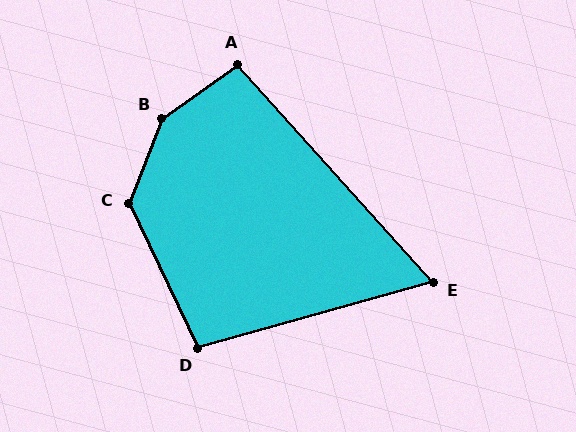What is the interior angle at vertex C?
Approximately 133 degrees (obtuse).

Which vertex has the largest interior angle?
B, at approximately 146 degrees.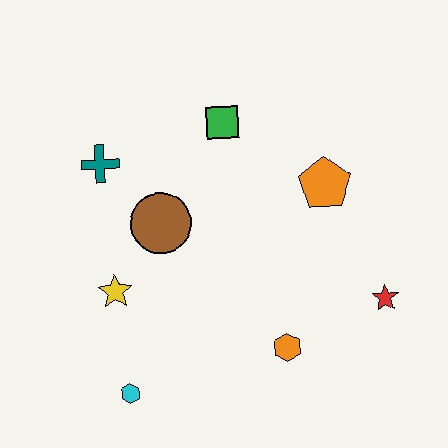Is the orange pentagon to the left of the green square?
No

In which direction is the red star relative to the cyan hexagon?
The red star is to the right of the cyan hexagon.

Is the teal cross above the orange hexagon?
Yes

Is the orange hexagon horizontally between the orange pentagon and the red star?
No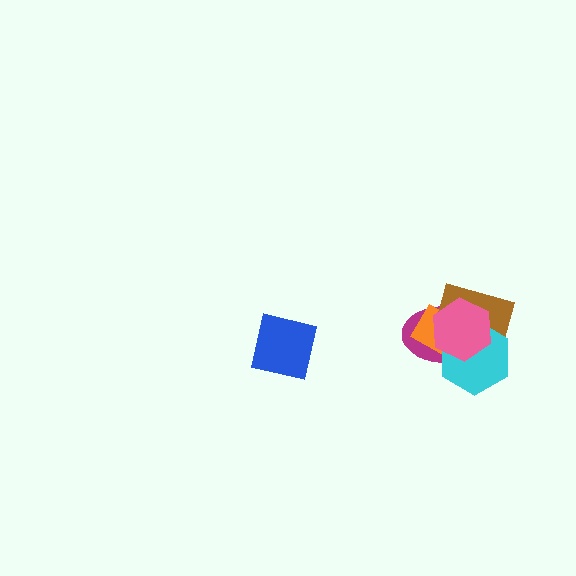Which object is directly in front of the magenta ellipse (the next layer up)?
The orange diamond is directly in front of the magenta ellipse.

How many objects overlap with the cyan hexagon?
4 objects overlap with the cyan hexagon.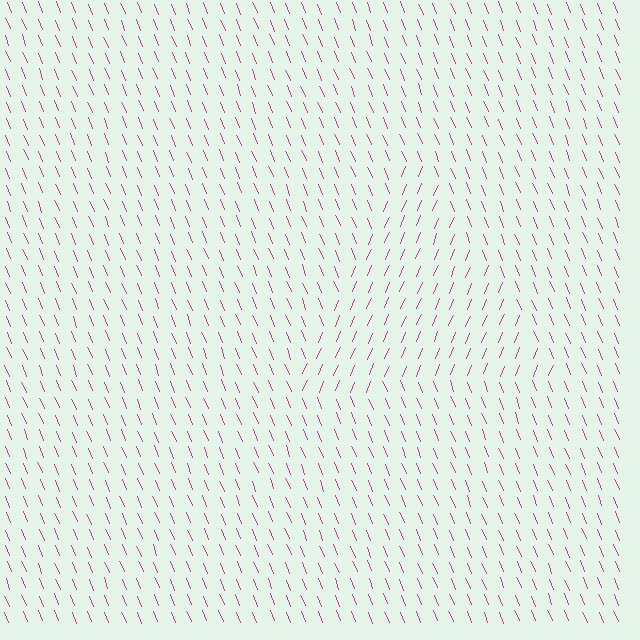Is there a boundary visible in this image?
Yes, there is a texture boundary formed by a change in line orientation.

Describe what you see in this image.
The image is filled with small magenta line segments. A triangle region in the image has lines oriented differently from the surrounding lines, creating a visible texture boundary.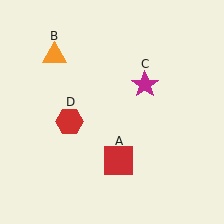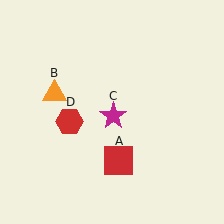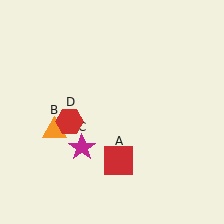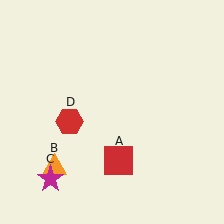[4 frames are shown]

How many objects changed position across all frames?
2 objects changed position: orange triangle (object B), magenta star (object C).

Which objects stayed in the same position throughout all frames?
Red square (object A) and red hexagon (object D) remained stationary.